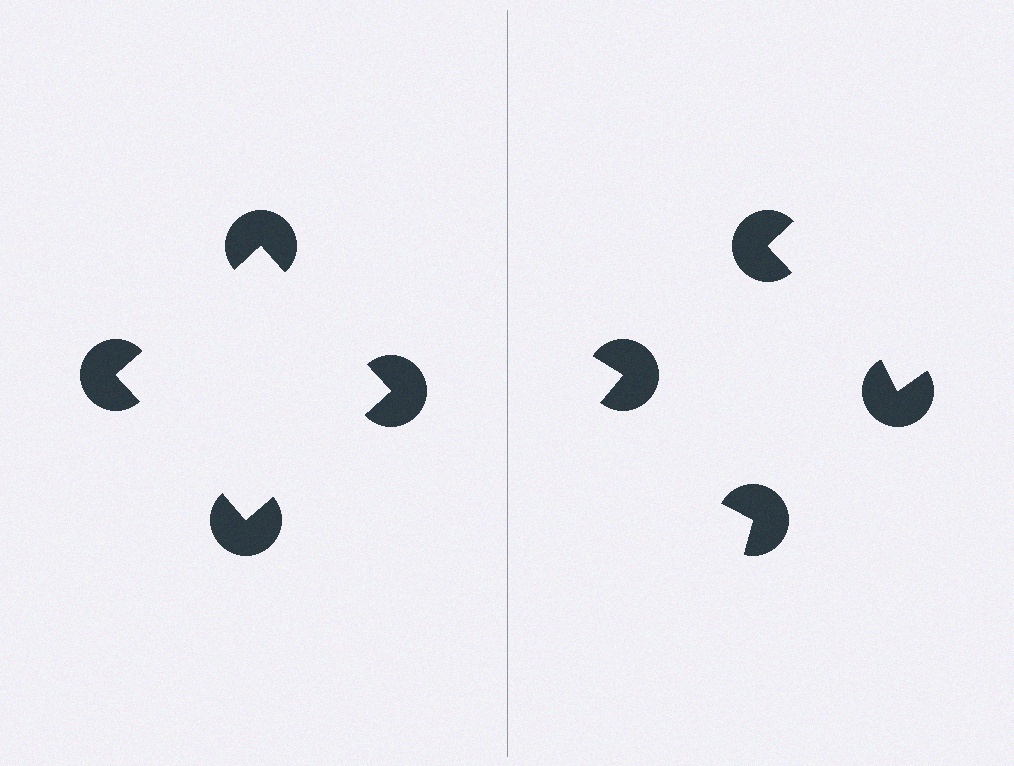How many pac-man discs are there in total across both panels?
8 — 4 on each side.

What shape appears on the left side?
An illusory square.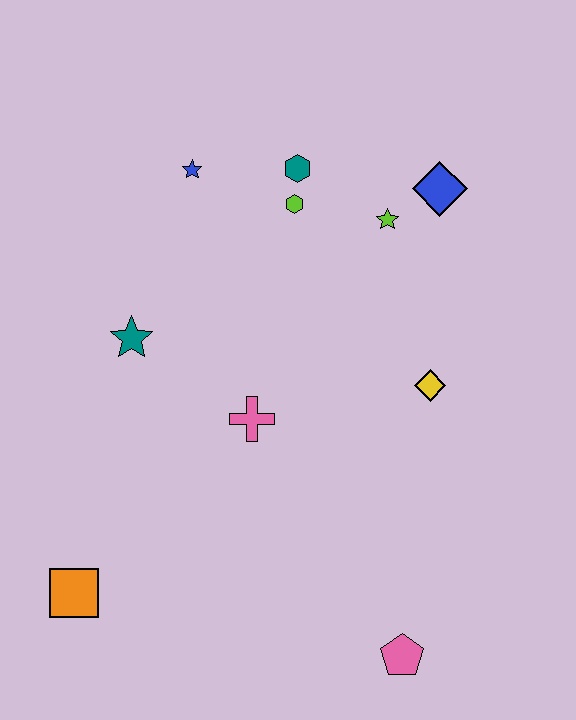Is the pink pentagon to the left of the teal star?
No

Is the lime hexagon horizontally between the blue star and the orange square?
No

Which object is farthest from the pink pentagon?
The blue star is farthest from the pink pentagon.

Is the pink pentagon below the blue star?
Yes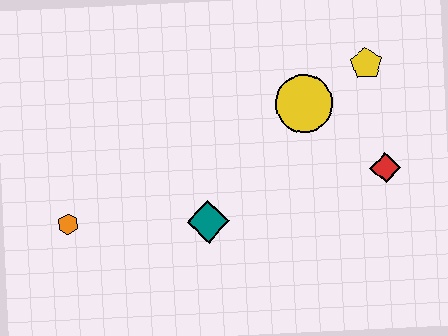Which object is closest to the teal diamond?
The orange hexagon is closest to the teal diamond.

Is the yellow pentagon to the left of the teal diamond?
No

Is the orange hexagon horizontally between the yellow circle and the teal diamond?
No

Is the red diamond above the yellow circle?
No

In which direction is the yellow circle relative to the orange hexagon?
The yellow circle is to the right of the orange hexagon.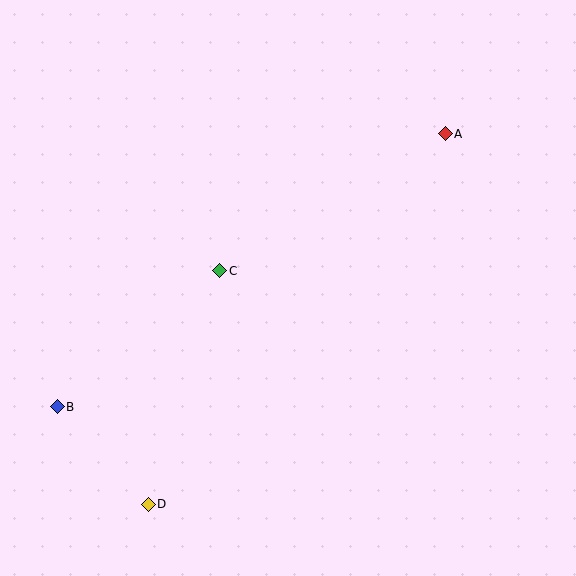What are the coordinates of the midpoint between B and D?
The midpoint between B and D is at (103, 455).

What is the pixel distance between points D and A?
The distance between D and A is 475 pixels.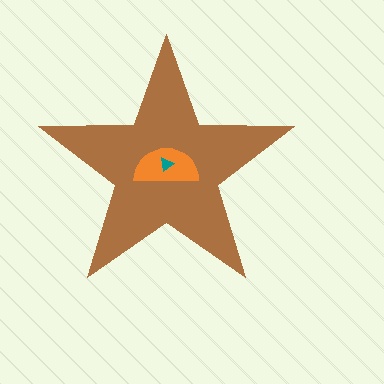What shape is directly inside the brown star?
The orange semicircle.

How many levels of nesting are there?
3.